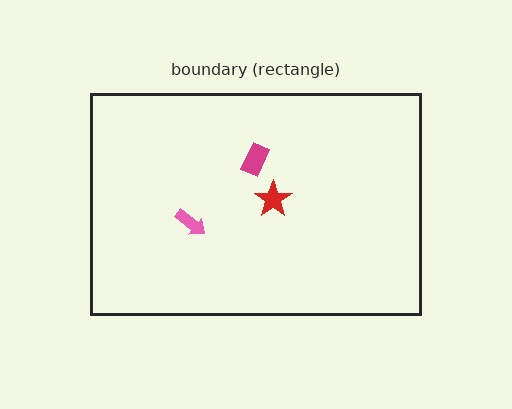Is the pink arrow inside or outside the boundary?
Inside.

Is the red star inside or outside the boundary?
Inside.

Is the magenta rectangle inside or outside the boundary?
Inside.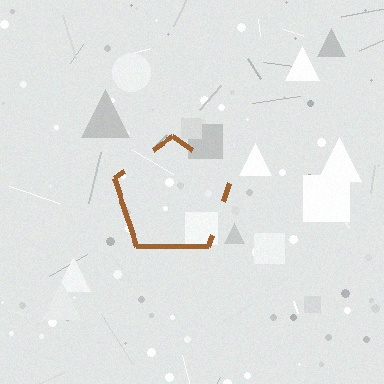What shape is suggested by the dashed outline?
The dashed outline suggests a pentagon.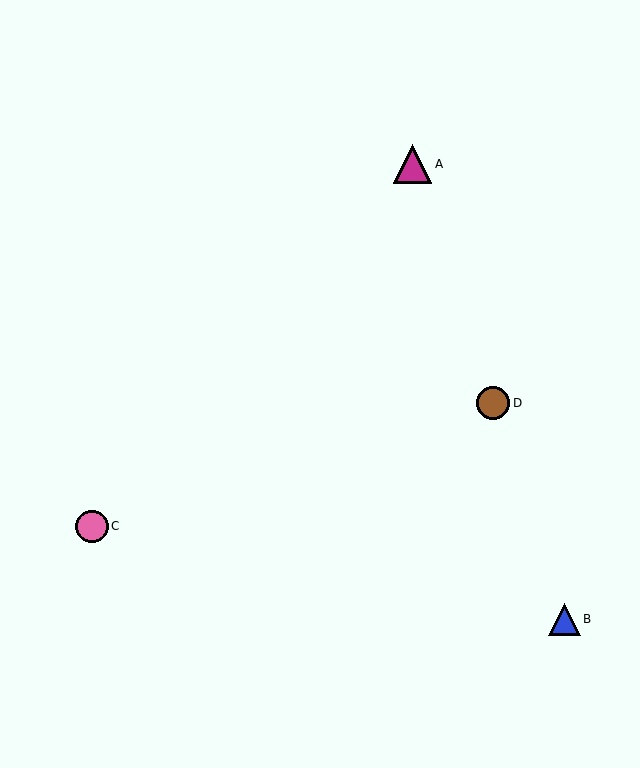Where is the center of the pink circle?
The center of the pink circle is at (92, 527).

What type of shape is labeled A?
Shape A is a magenta triangle.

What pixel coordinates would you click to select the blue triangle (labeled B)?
Click at (564, 619) to select the blue triangle B.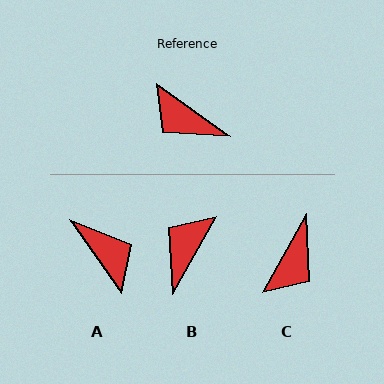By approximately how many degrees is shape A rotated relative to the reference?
Approximately 161 degrees counter-clockwise.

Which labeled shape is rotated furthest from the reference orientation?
A, about 161 degrees away.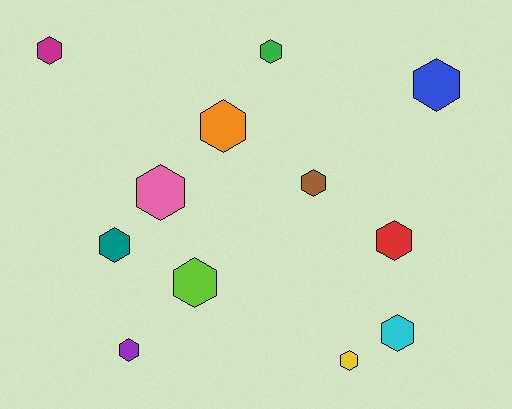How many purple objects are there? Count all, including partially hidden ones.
There is 1 purple object.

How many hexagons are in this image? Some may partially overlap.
There are 12 hexagons.